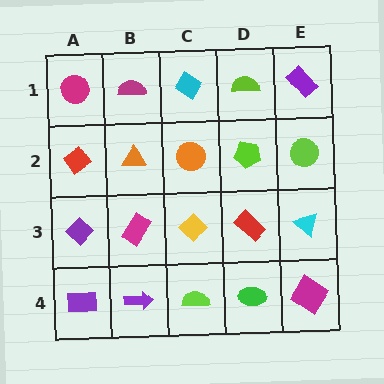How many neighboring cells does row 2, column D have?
4.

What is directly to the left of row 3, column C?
A magenta rectangle.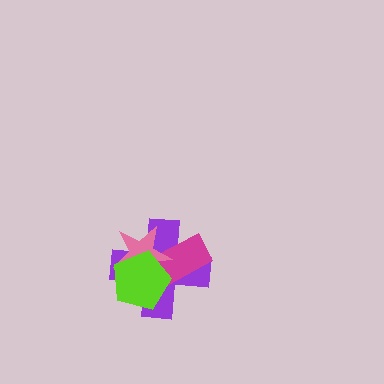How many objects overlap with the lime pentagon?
3 objects overlap with the lime pentagon.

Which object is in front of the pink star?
The lime pentagon is in front of the pink star.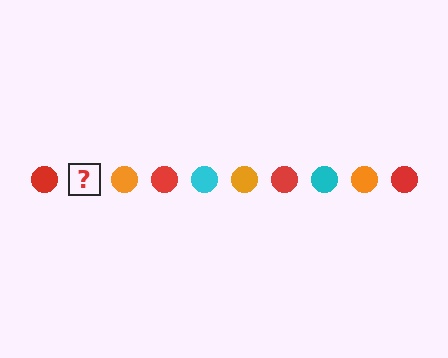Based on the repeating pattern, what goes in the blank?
The blank should be a cyan circle.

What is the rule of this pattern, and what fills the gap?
The rule is that the pattern cycles through red, cyan, orange circles. The gap should be filled with a cyan circle.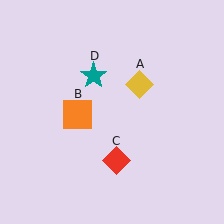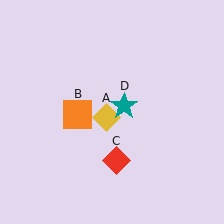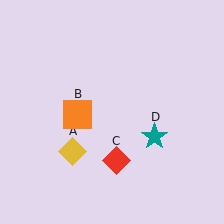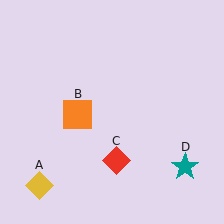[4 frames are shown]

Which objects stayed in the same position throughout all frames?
Orange square (object B) and red diamond (object C) remained stationary.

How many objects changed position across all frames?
2 objects changed position: yellow diamond (object A), teal star (object D).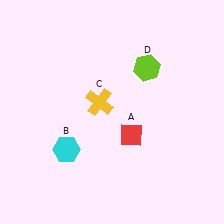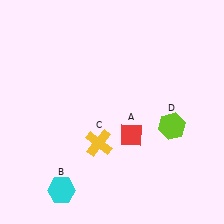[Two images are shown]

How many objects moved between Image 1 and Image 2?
3 objects moved between the two images.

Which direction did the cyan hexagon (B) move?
The cyan hexagon (B) moved down.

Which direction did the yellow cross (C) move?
The yellow cross (C) moved down.